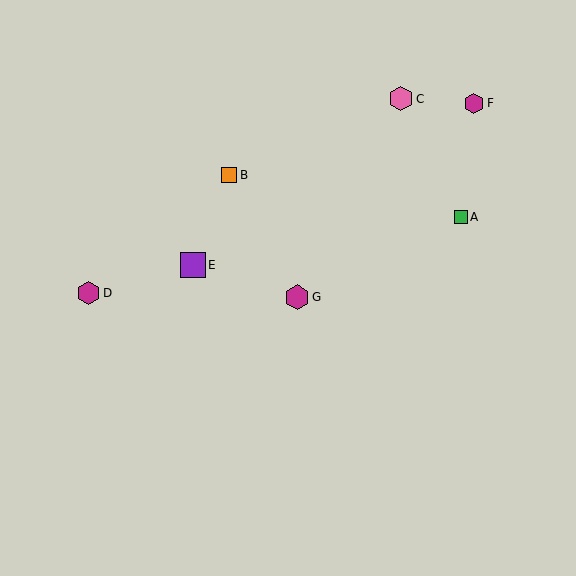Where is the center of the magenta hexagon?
The center of the magenta hexagon is at (474, 103).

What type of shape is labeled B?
Shape B is an orange square.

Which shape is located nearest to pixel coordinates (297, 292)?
The magenta hexagon (labeled G) at (297, 297) is nearest to that location.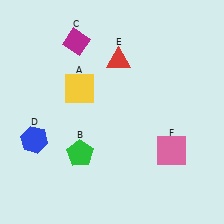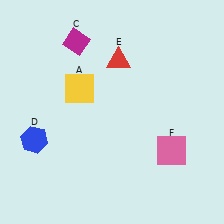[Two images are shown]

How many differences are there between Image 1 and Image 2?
There is 1 difference between the two images.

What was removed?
The green pentagon (B) was removed in Image 2.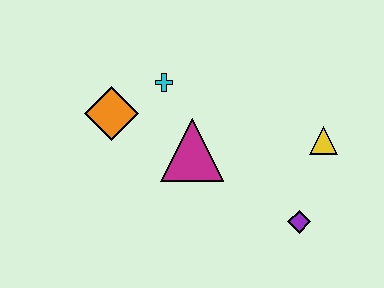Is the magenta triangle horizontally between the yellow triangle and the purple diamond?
No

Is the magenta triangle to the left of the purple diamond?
Yes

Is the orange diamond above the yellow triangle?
Yes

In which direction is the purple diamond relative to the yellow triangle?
The purple diamond is below the yellow triangle.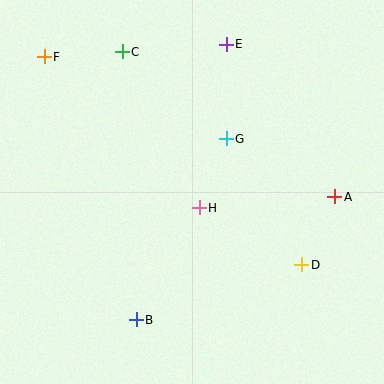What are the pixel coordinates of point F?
Point F is at (44, 57).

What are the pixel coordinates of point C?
Point C is at (122, 52).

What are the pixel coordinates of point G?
Point G is at (226, 139).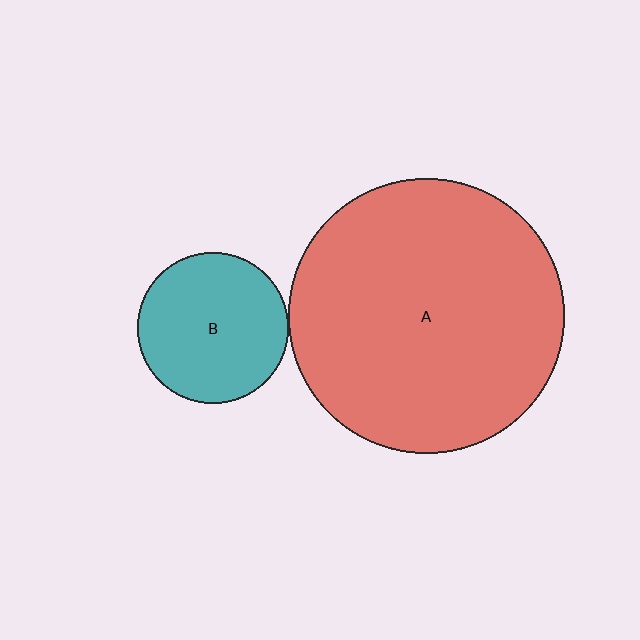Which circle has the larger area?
Circle A (red).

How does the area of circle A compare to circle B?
Approximately 3.3 times.